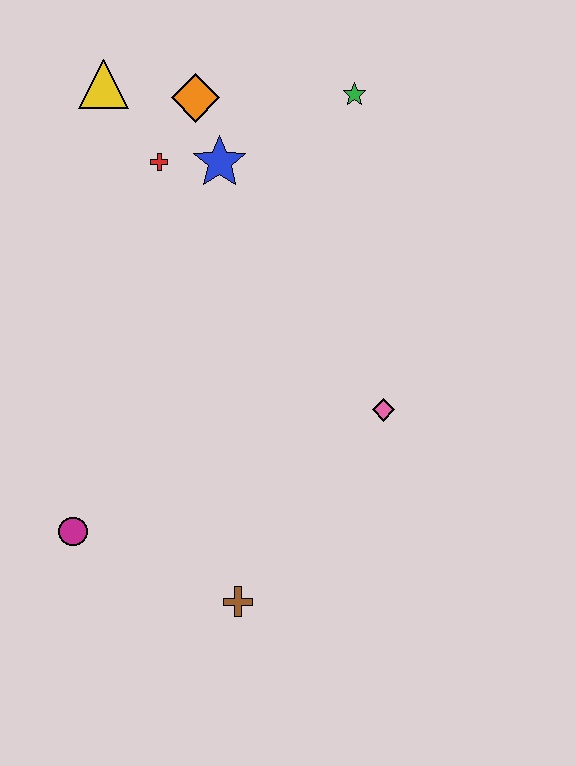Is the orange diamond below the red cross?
No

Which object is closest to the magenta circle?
The brown cross is closest to the magenta circle.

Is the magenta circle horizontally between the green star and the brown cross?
No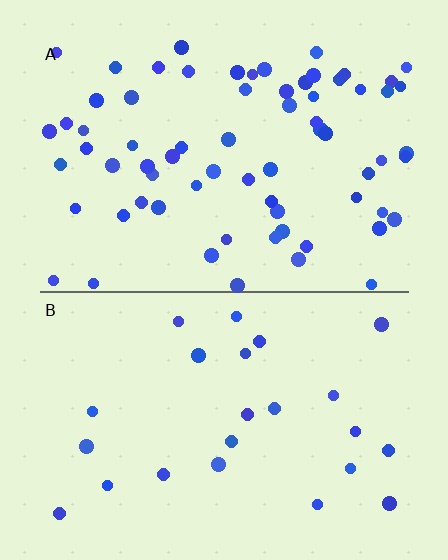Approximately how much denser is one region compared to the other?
Approximately 2.9× — region A over region B.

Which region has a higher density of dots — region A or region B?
A (the top).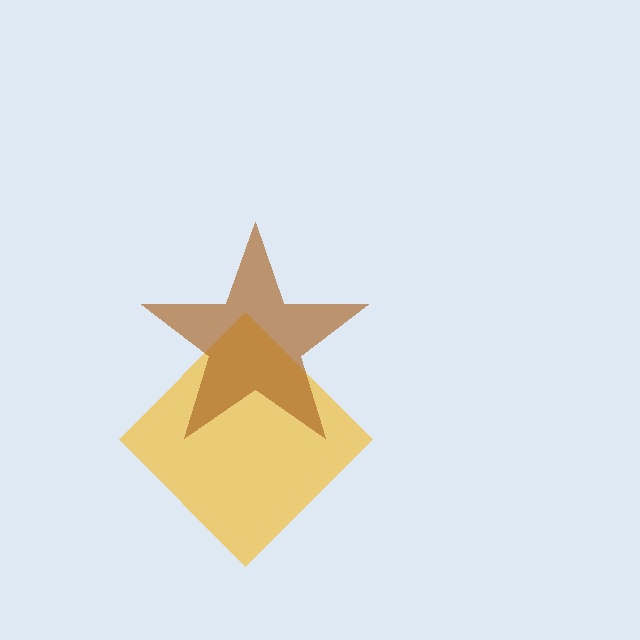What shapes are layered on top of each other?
The layered shapes are: a yellow diamond, a brown star.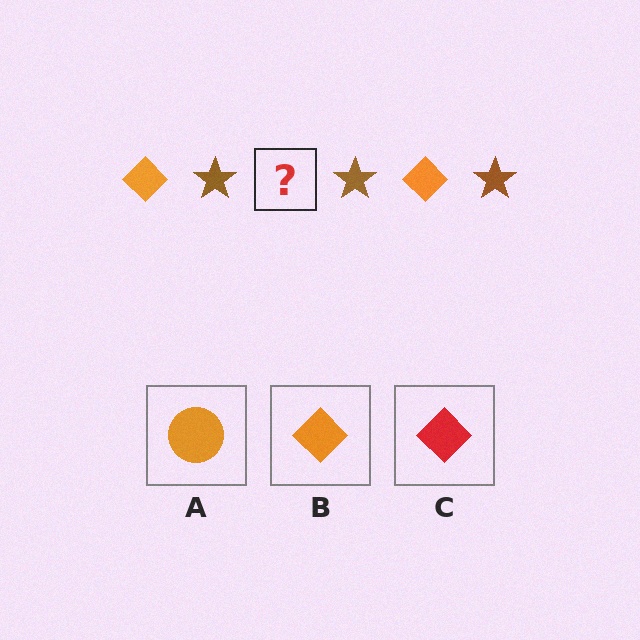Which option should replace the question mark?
Option B.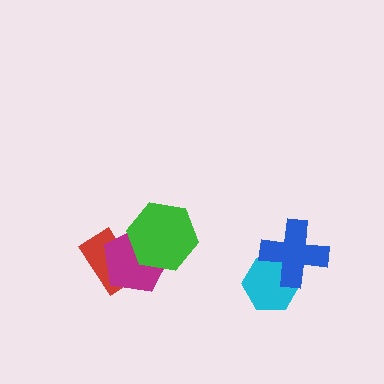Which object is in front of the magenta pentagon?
The green hexagon is in front of the magenta pentagon.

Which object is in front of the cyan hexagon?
The blue cross is in front of the cyan hexagon.